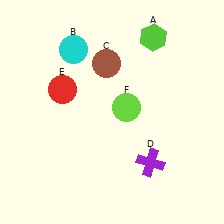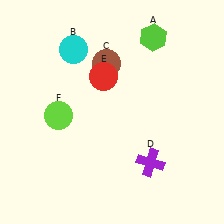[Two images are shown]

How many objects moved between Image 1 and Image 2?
2 objects moved between the two images.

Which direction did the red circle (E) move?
The red circle (E) moved right.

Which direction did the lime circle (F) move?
The lime circle (F) moved left.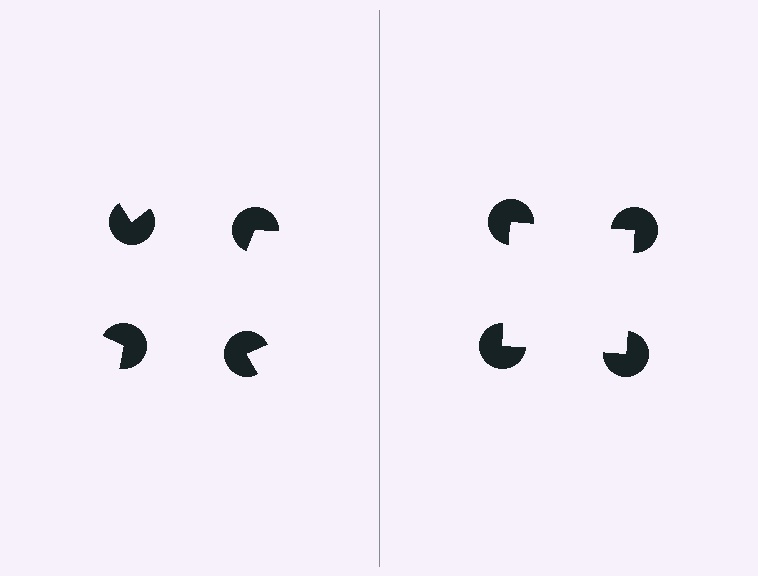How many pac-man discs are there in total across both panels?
8 — 4 on each side.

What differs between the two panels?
The pac-man discs are positioned identically on both sides; only the wedge orientations differ. On the right they align to a square; on the left they are misaligned.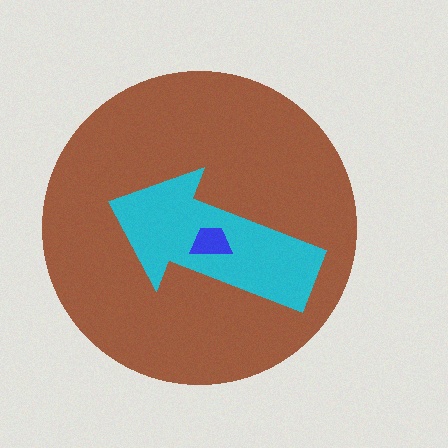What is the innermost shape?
The blue trapezoid.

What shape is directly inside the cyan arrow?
The blue trapezoid.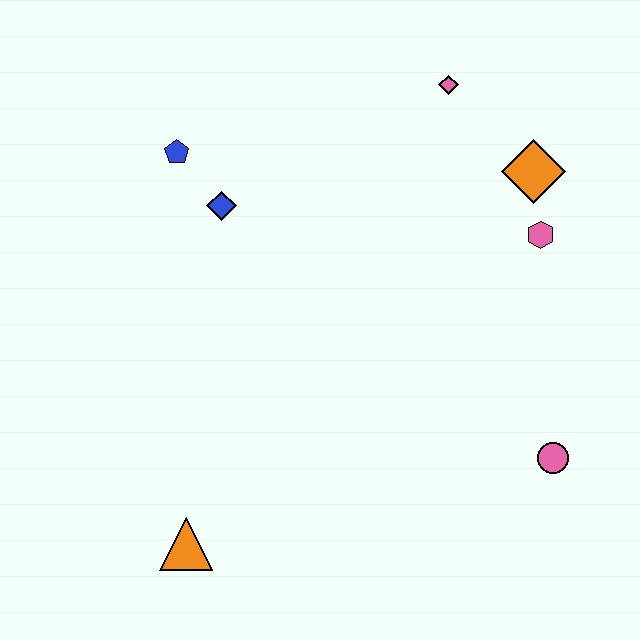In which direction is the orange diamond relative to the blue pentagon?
The orange diamond is to the right of the blue pentagon.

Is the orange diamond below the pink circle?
No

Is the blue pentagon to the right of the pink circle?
No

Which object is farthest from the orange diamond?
The orange triangle is farthest from the orange diamond.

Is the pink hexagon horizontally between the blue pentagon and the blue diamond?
No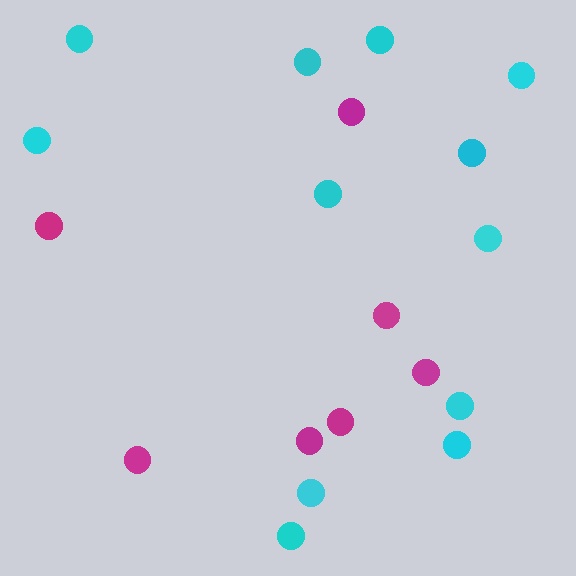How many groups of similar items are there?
There are 2 groups: one group of cyan circles (12) and one group of magenta circles (7).